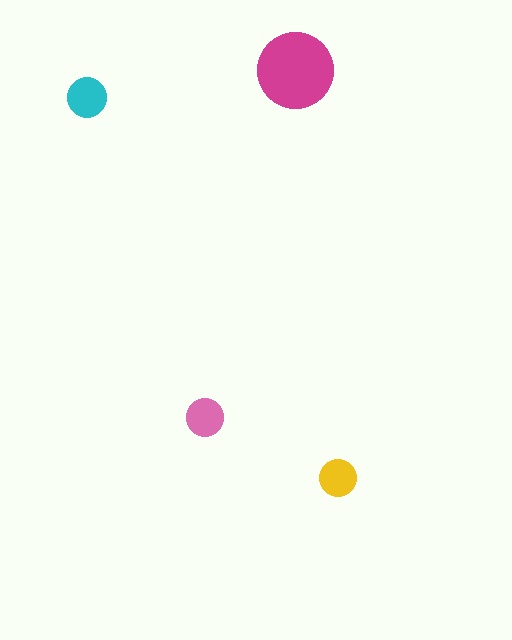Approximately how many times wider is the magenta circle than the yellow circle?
About 2 times wider.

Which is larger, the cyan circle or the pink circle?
The cyan one.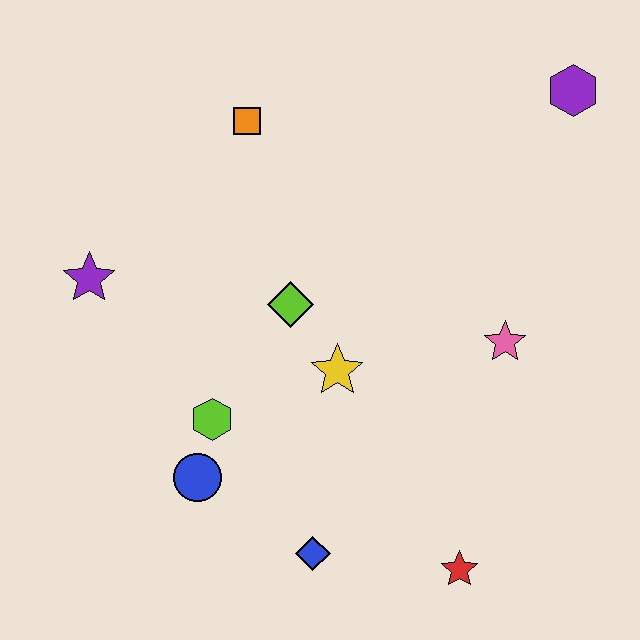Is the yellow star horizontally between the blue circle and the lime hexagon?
No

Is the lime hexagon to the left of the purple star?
No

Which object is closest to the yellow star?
The lime diamond is closest to the yellow star.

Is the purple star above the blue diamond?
Yes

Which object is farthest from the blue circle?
The purple hexagon is farthest from the blue circle.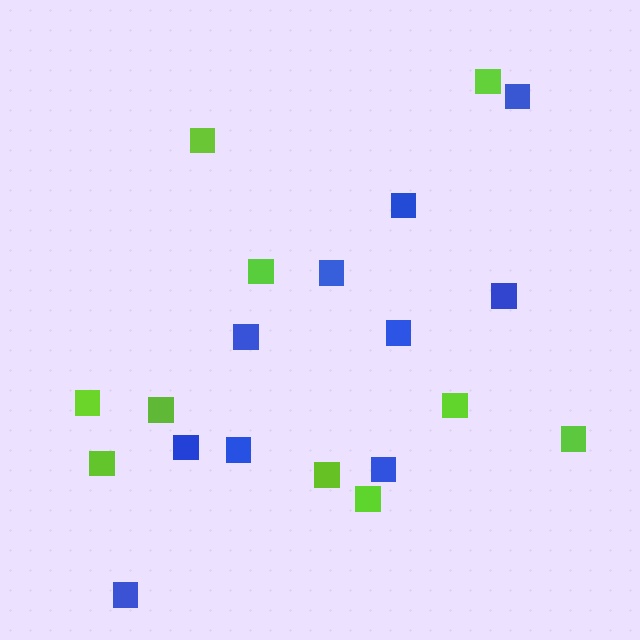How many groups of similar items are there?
There are 2 groups: one group of blue squares (10) and one group of lime squares (10).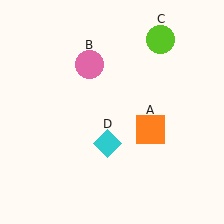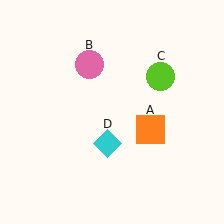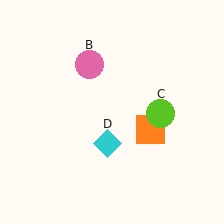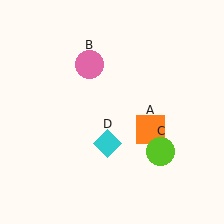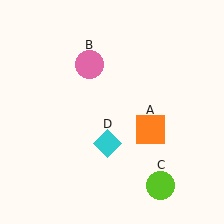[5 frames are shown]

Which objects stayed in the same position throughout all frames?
Orange square (object A) and pink circle (object B) and cyan diamond (object D) remained stationary.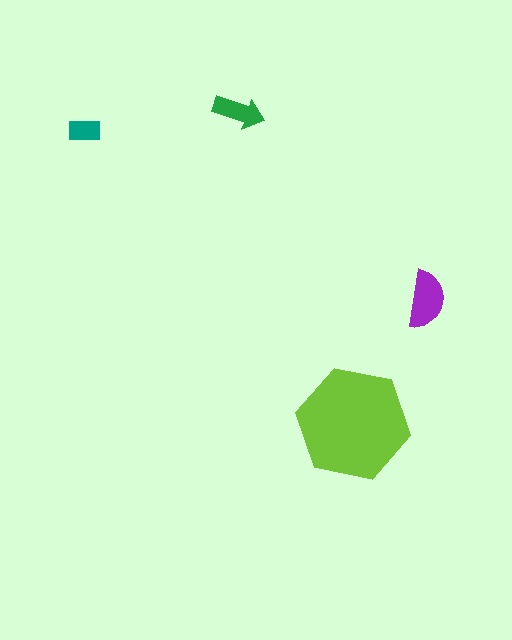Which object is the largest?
The lime hexagon.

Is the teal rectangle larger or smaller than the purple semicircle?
Smaller.